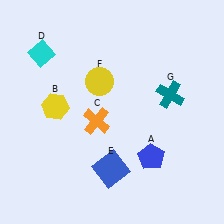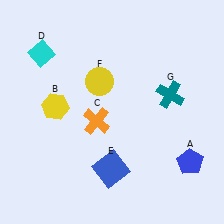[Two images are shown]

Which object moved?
The blue pentagon (A) moved right.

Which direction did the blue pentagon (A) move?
The blue pentagon (A) moved right.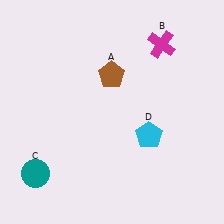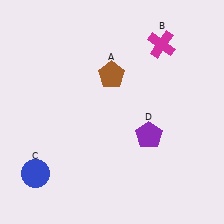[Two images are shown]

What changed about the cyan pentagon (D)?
In Image 1, D is cyan. In Image 2, it changed to purple.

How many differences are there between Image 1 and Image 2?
There are 2 differences between the two images.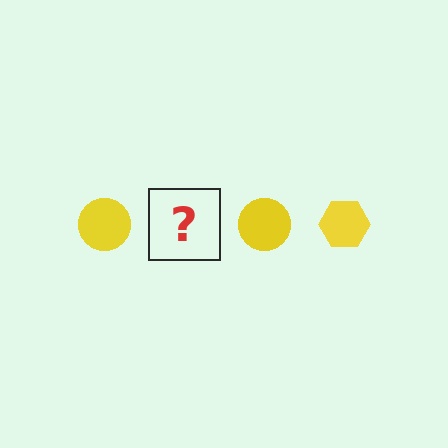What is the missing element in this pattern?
The missing element is a yellow hexagon.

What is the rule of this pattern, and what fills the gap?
The rule is that the pattern cycles through circle, hexagon shapes in yellow. The gap should be filled with a yellow hexagon.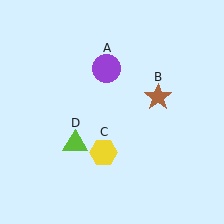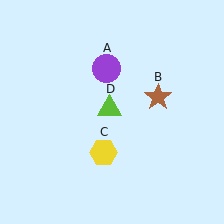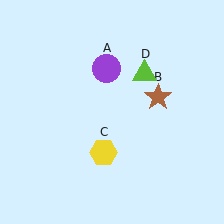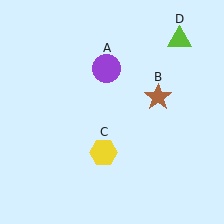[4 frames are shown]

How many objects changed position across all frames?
1 object changed position: lime triangle (object D).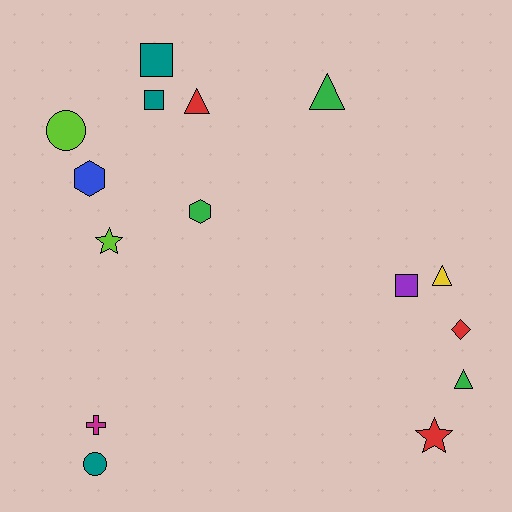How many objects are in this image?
There are 15 objects.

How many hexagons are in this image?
There are 2 hexagons.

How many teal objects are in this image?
There are 3 teal objects.